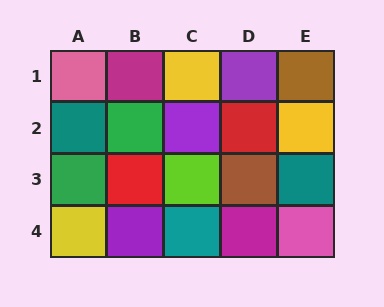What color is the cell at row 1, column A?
Pink.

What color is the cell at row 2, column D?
Red.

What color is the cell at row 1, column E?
Brown.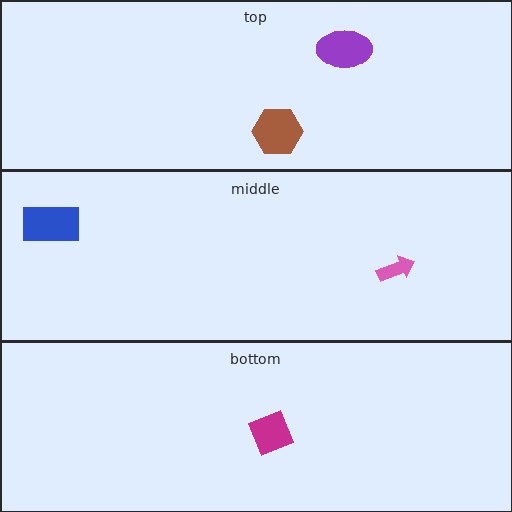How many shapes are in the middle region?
2.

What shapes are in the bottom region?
The magenta square.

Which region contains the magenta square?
The bottom region.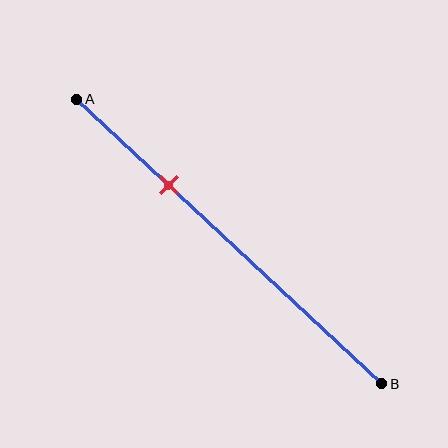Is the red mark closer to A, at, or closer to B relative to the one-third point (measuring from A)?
The red mark is closer to point A than the one-third point of segment AB.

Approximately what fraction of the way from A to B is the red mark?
The red mark is approximately 30% of the way from A to B.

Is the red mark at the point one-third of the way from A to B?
No, the mark is at about 30% from A, not at the 33% one-third point.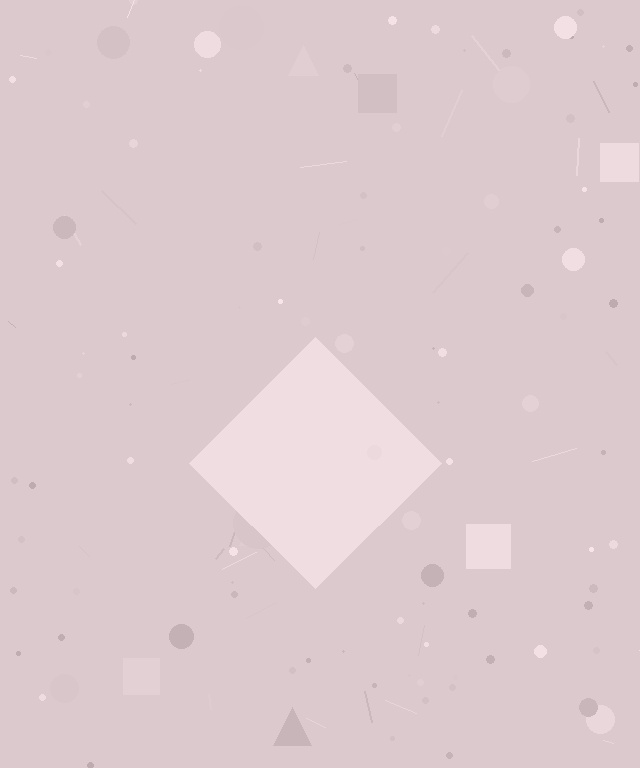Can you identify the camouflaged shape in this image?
The camouflaged shape is a diamond.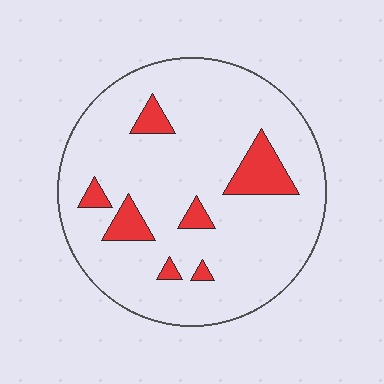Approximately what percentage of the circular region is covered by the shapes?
Approximately 10%.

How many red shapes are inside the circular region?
7.